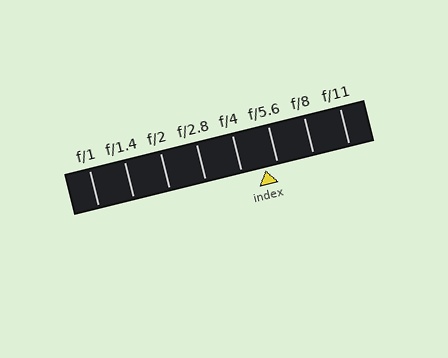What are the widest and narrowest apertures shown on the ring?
The widest aperture shown is f/1 and the narrowest is f/11.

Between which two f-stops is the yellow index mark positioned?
The index mark is between f/4 and f/5.6.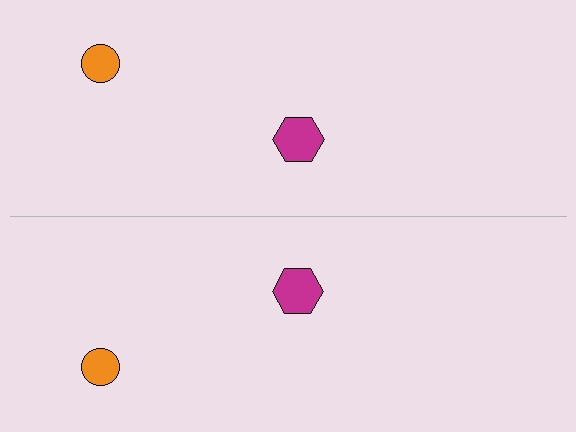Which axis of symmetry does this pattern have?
The pattern has a horizontal axis of symmetry running through the center of the image.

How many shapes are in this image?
There are 4 shapes in this image.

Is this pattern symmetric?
Yes, this pattern has bilateral (reflection) symmetry.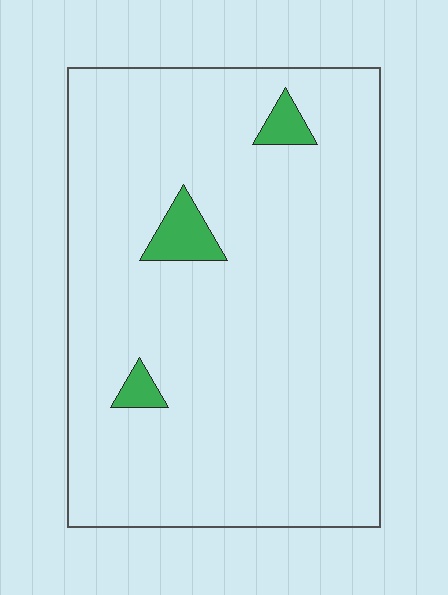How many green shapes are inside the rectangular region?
3.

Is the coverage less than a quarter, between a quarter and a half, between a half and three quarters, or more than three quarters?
Less than a quarter.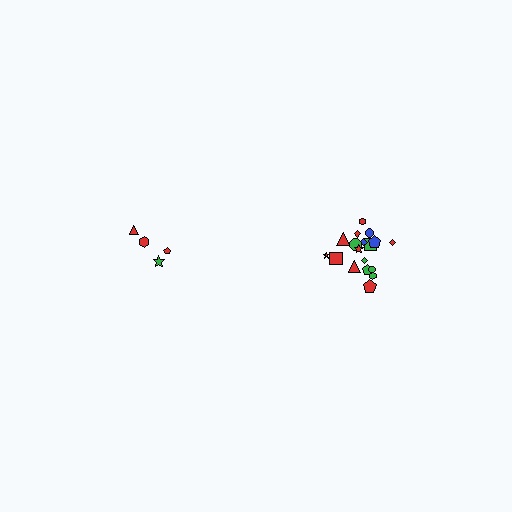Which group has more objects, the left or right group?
The right group.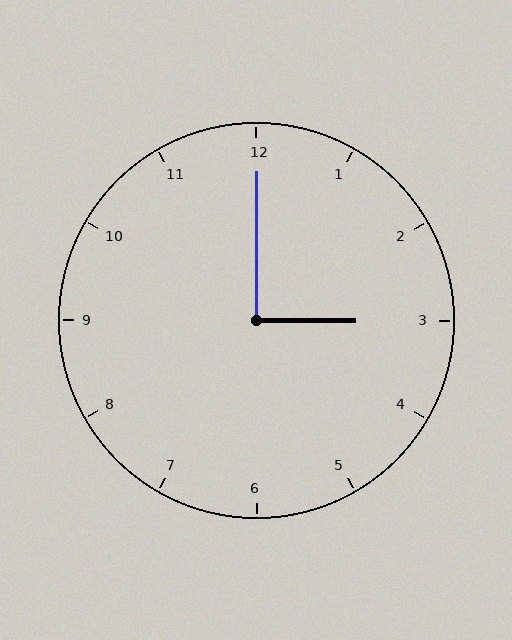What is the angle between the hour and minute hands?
Approximately 90 degrees.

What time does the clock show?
3:00.